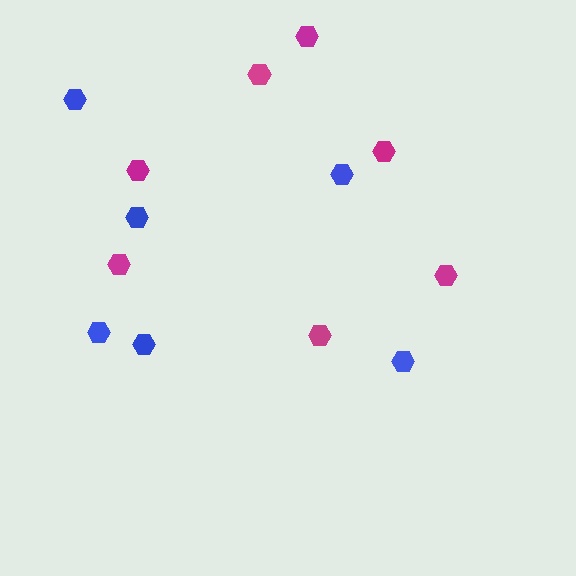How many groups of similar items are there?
There are 2 groups: one group of magenta hexagons (7) and one group of blue hexagons (6).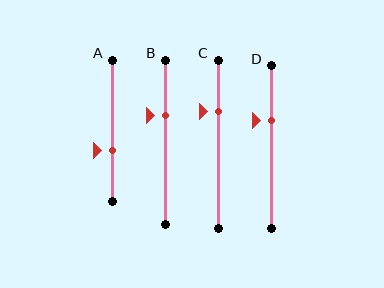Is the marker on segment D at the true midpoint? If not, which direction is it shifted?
No, the marker on segment D is shifted upward by about 17% of the segment length.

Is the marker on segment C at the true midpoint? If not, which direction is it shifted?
No, the marker on segment C is shifted upward by about 19% of the segment length.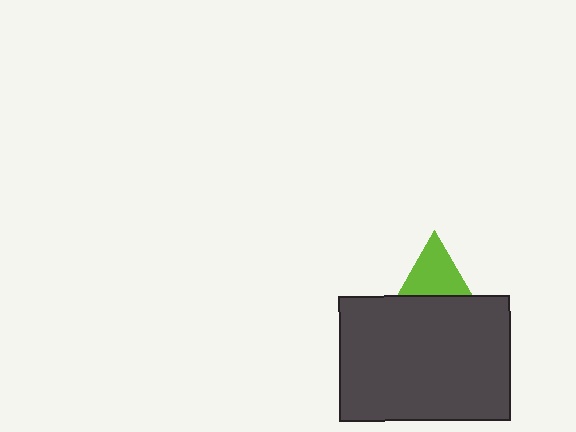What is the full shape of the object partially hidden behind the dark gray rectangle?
The partially hidden object is a lime triangle.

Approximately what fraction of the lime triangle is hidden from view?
Roughly 53% of the lime triangle is hidden behind the dark gray rectangle.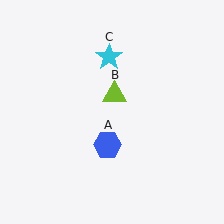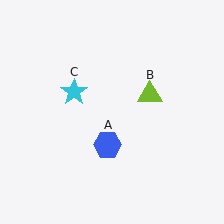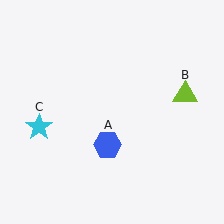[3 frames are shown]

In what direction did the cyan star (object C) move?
The cyan star (object C) moved down and to the left.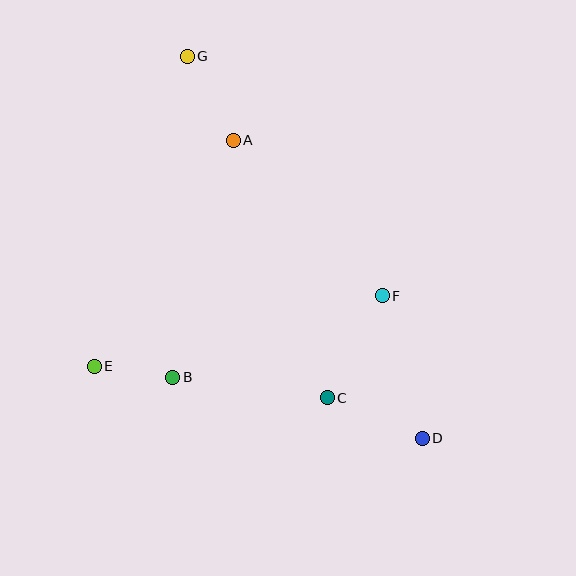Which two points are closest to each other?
Points B and E are closest to each other.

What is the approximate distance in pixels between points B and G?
The distance between B and G is approximately 321 pixels.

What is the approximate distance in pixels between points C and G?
The distance between C and G is approximately 369 pixels.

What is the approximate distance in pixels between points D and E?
The distance between D and E is approximately 336 pixels.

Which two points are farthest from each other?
Points D and G are farthest from each other.